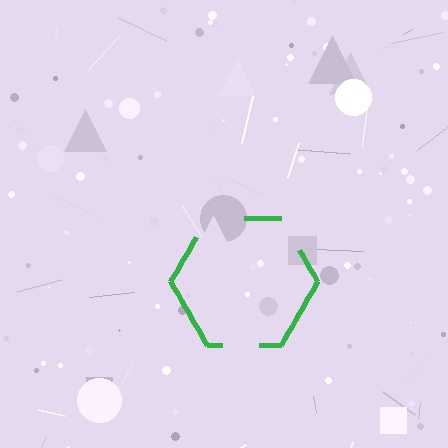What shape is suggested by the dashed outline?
The dashed outline suggests a hexagon.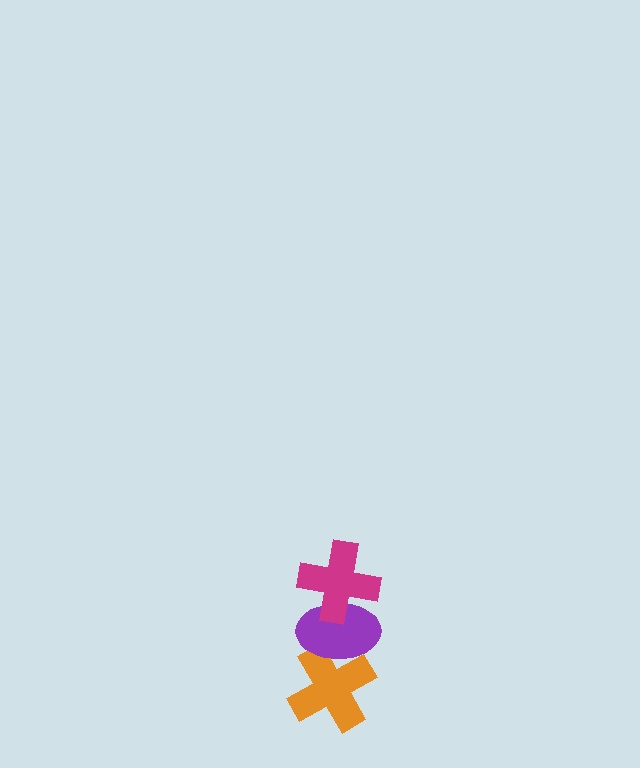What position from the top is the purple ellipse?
The purple ellipse is 2nd from the top.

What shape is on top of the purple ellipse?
The magenta cross is on top of the purple ellipse.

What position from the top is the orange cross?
The orange cross is 3rd from the top.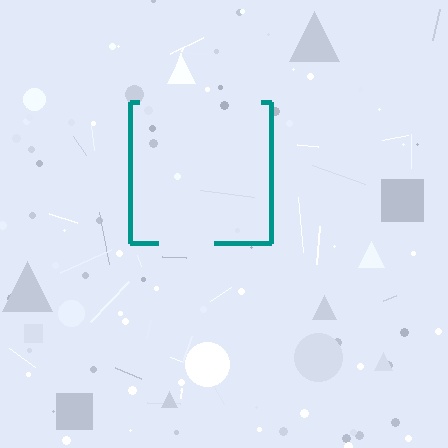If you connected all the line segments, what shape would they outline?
They would outline a square.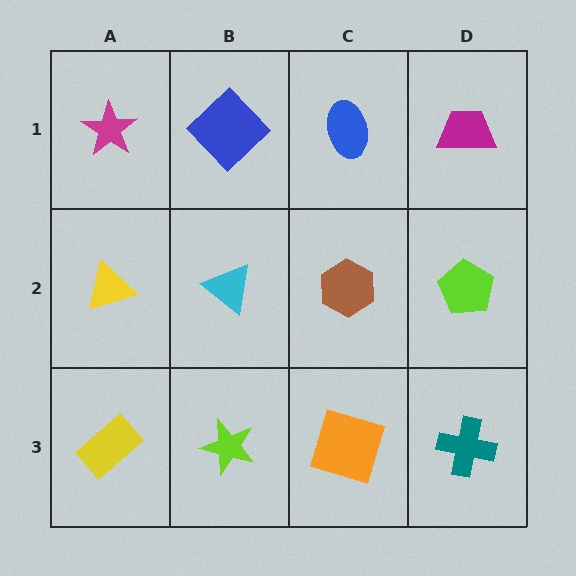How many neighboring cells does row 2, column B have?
4.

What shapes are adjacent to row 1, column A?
A yellow triangle (row 2, column A), a blue diamond (row 1, column B).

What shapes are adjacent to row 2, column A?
A magenta star (row 1, column A), a yellow rectangle (row 3, column A), a cyan triangle (row 2, column B).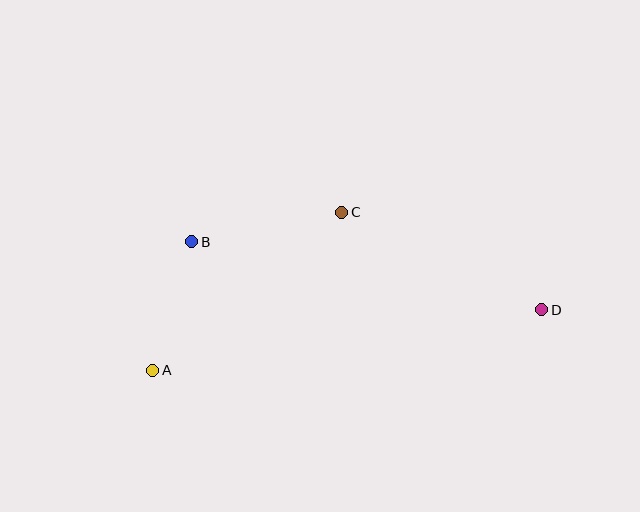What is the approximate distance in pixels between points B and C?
The distance between B and C is approximately 153 pixels.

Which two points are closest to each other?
Points A and B are closest to each other.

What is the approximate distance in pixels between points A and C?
The distance between A and C is approximately 247 pixels.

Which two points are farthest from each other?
Points A and D are farthest from each other.